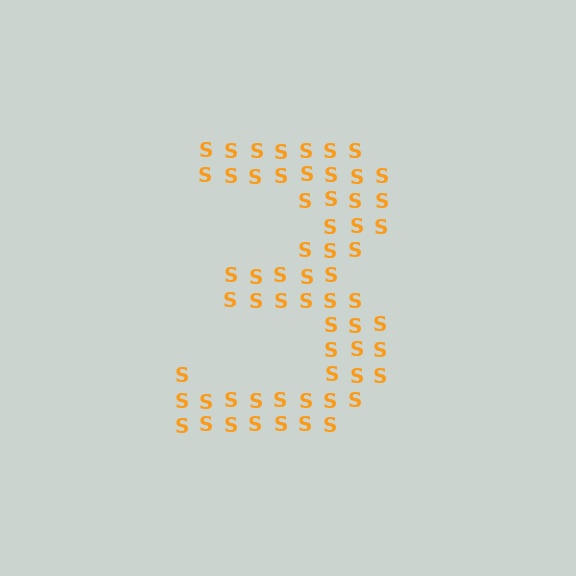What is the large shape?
The large shape is the digit 3.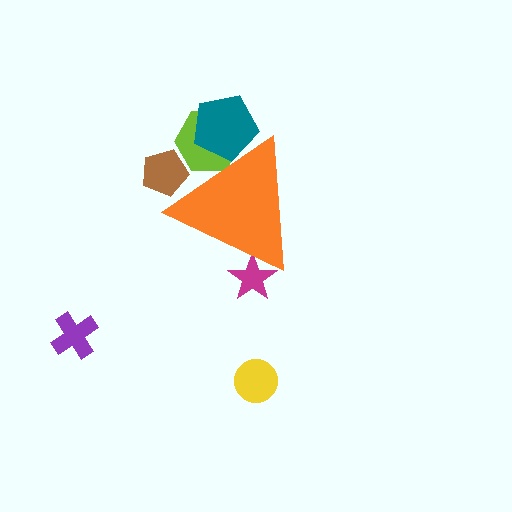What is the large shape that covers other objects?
An orange triangle.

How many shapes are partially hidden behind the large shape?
4 shapes are partially hidden.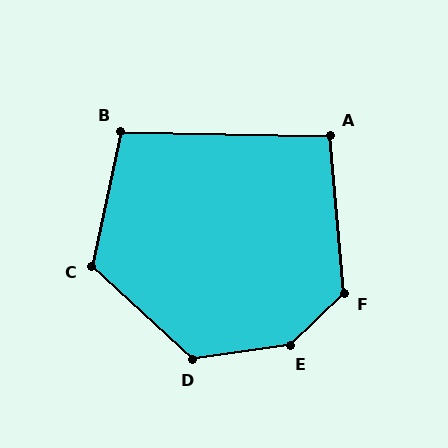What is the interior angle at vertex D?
Approximately 130 degrees (obtuse).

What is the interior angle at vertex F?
Approximately 129 degrees (obtuse).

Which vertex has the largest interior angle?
E, at approximately 143 degrees.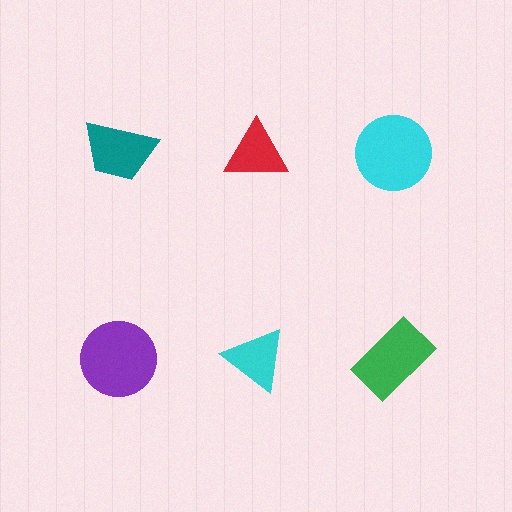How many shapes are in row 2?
3 shapes.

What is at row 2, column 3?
A green rectangle.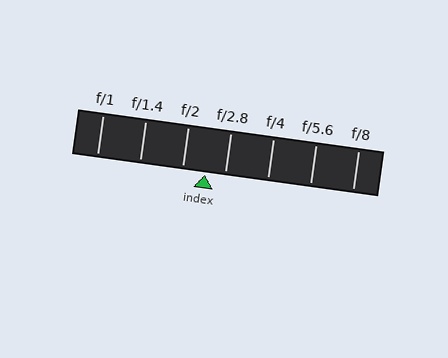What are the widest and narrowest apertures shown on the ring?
The widest aperture shown is f/1 and the narrowest is f/8.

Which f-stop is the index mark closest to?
The index mark is closest to f/2.8.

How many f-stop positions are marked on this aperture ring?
There are 7 f-stop positions marked.